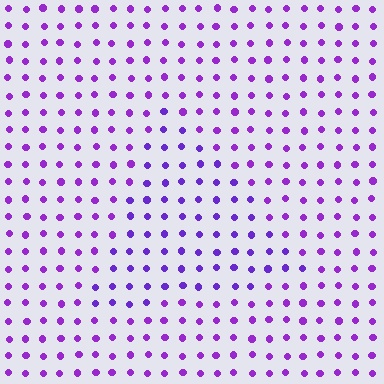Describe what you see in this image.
The image is filled with small purple elements in a uniform arrangement. A triangle-shaped region is visible where the elements are tinted to a slightly different hue, forming a subtle color boundary.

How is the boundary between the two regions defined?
The boundary is defined purely by a slight shift in hue (about 17 degrees). Spacing, size, and orientation are identical on both sides.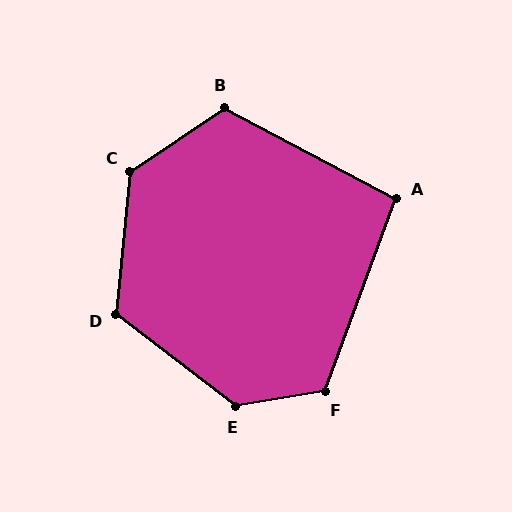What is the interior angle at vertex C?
Approximately 130 degrees (obtuse).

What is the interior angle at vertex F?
Approximately 120 degrees (obtuse).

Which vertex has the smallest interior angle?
A, at approximately 98 degrees.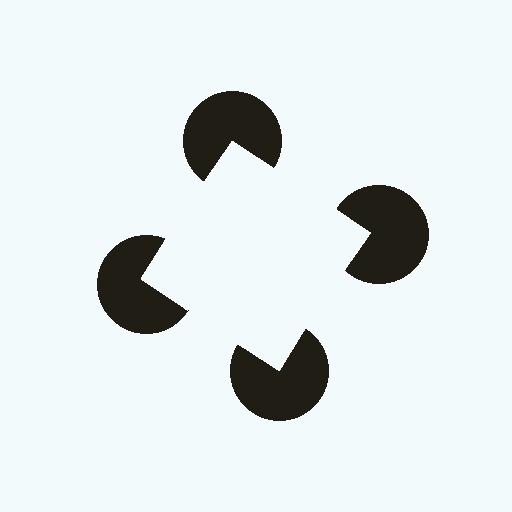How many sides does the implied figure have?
4 sides.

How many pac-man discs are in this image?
There are 4 — one at each vertex of the illusory square.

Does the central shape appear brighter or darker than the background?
It typically appears slightly brighter than the background, even though no actual brightness change is drawn.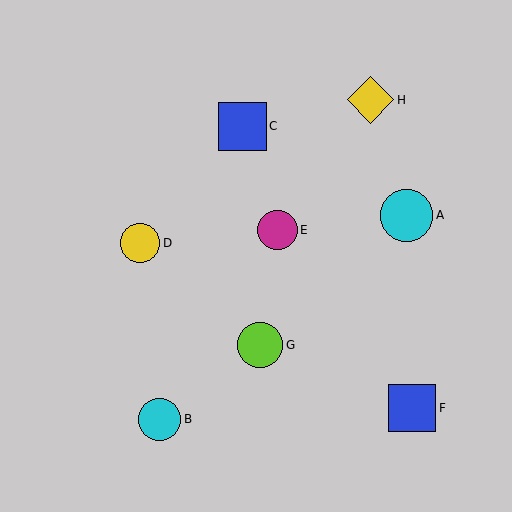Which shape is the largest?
The cyan circle (labeled A) is the largest.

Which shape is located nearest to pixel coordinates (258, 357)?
The lime circle (labeled G) at (260, 345) is nearest to that location.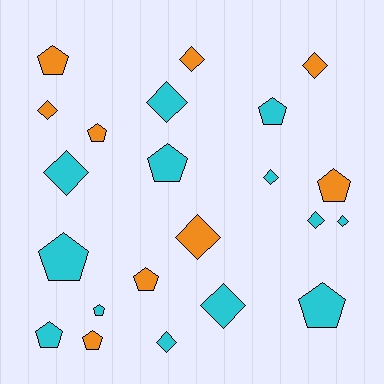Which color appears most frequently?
Cyan, with 13 objects.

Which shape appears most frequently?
Diamond, with 11 objects.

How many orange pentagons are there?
There are 5 orange pentagons.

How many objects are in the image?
There are 22 objects.